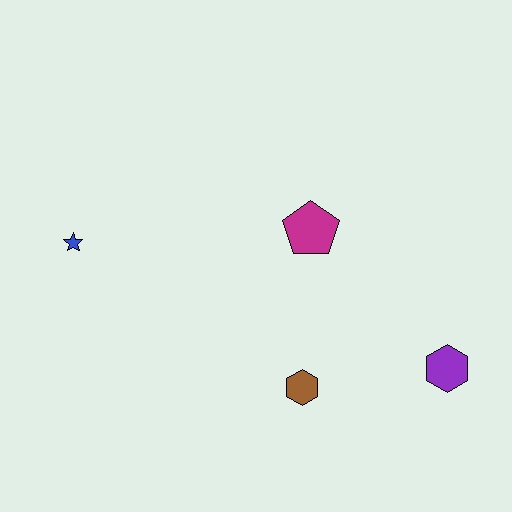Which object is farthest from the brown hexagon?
The blue star is farthest from the brown hexagon.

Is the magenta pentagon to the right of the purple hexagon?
No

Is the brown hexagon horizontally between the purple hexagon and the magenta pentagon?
No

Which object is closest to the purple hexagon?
The brown hexagon is closest to the purple hexagon.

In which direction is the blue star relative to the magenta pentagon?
The blue star is to the left of the magenta pentagon.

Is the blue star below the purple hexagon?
No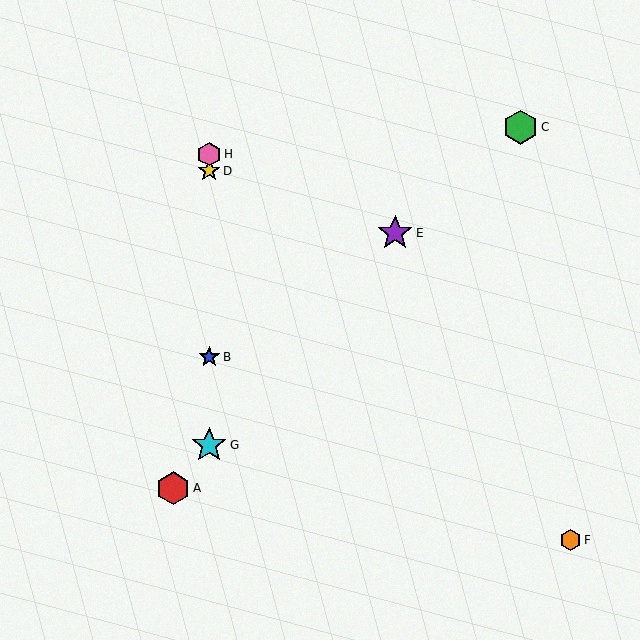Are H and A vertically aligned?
No, H is at x≈209 and A is at x≈173.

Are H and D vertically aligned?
Yes, both are at x≈209.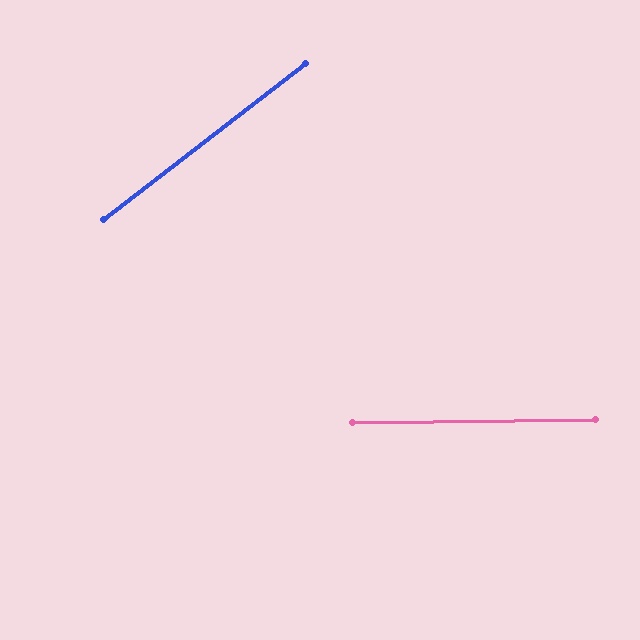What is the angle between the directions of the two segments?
Approximately 37 degrees.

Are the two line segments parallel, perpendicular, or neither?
Neither parallel nor perpendicular — they differ by about 37°.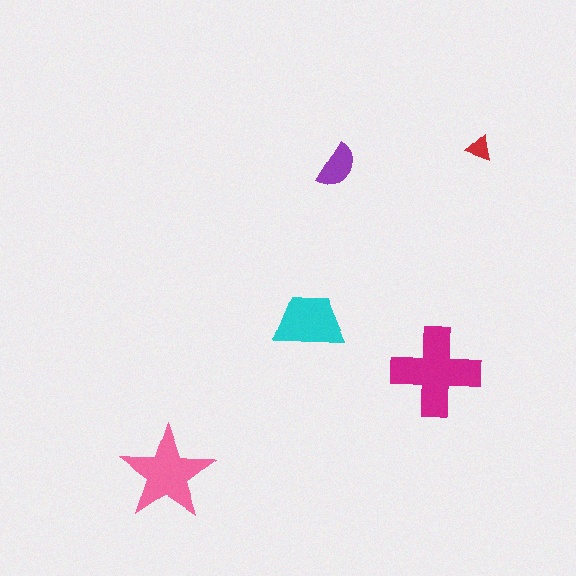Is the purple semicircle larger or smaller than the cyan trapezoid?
Smaller.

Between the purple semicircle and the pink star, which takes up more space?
The pink star.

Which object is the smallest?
The red triangle.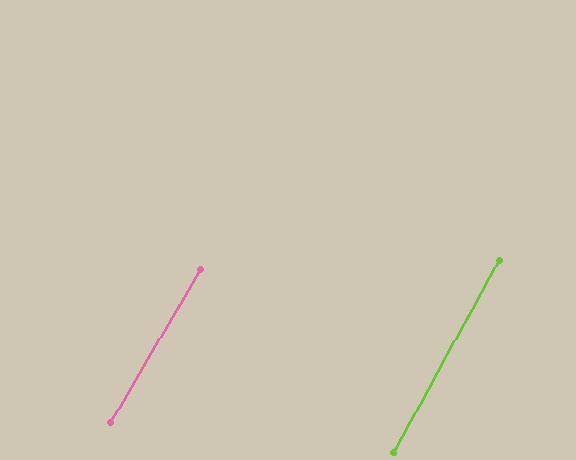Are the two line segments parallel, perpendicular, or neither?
Parallel — their directions differ by only 1.7°.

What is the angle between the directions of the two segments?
Approximately 2 degrees.